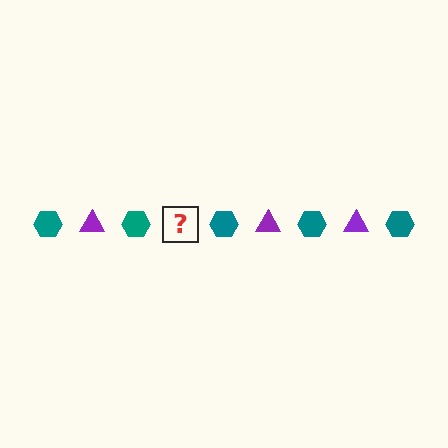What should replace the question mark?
The question mark should be replaced with a purple triangle.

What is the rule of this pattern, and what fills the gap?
The rule is that the pattern alternates between teal hexagon and purple triangle. The gap should be filled with a purple triangle.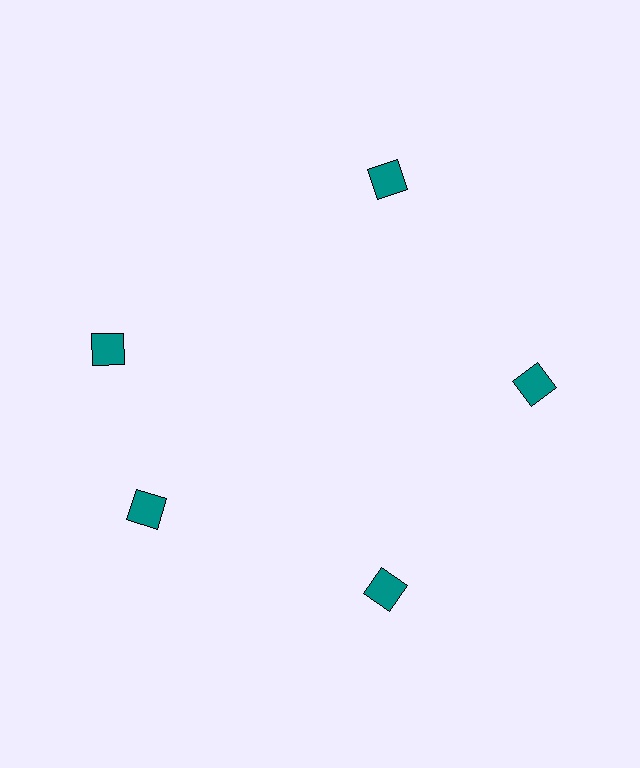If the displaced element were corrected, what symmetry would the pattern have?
It would have 5-fold rotational symmetry — the pattern would map onto itself every 72 degrees.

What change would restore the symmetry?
The symmetry would be restored by rotating it back into even spacing with its neighbors so that all 5 squares sit at equal angles and equal distance from the center.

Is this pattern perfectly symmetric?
No. The 5 teal squares are arranged in a ring, but one element near the 10 o'clock position is rotated out of alignment along the ring, breaking the 5-fold rotational symmetry.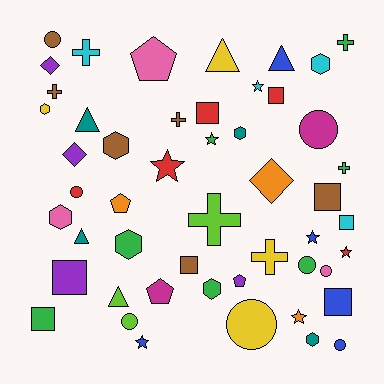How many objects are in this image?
There are 50 objects.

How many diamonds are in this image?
There are 3 diamonds.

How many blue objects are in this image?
There are 5 blue objects.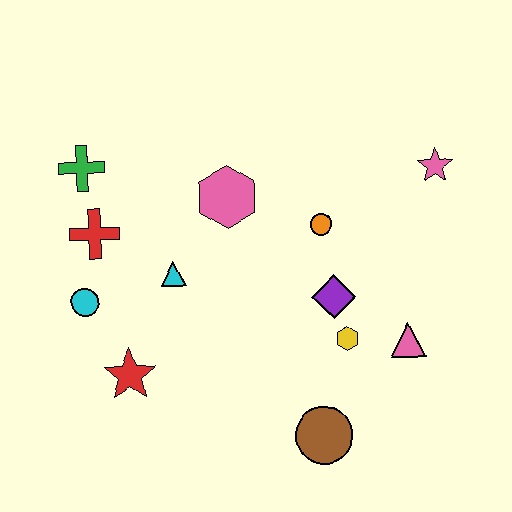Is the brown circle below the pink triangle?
Yes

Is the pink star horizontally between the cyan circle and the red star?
No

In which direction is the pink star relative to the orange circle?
The pink star is to the right of the orange circle.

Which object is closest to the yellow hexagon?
The purple diamond is closest to the yellow hexagon.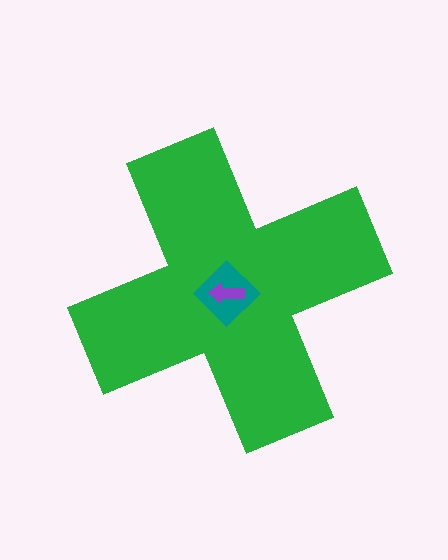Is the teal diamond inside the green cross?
Yes.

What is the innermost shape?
The purple arrow.